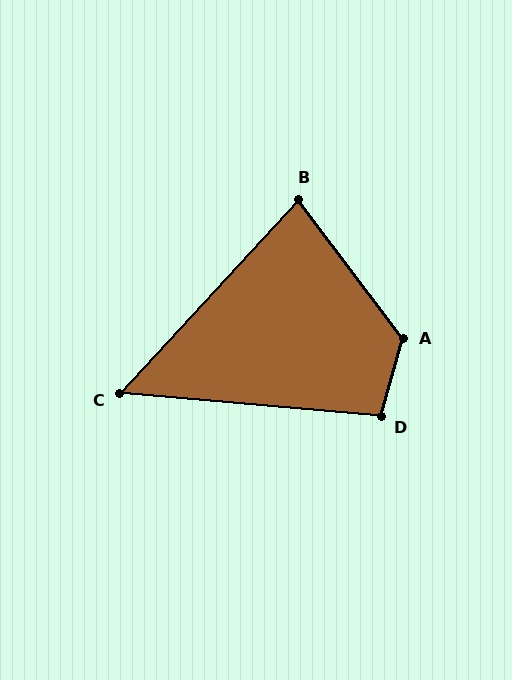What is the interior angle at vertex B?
Approximately 80 degrees (acute).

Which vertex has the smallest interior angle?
C, at approximately 52 degrees.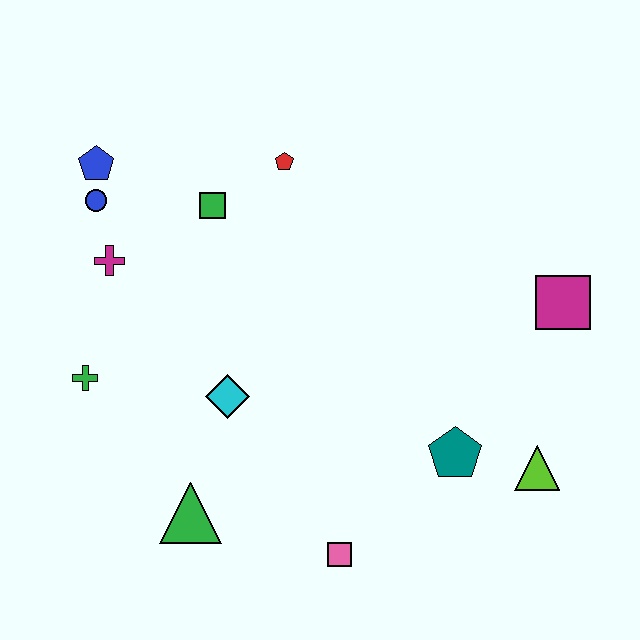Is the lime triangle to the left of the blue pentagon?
No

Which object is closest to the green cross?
The magenta cross is closest to the green cross.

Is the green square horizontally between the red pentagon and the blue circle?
Yes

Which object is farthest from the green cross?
The magenta square is farthest from the green cross.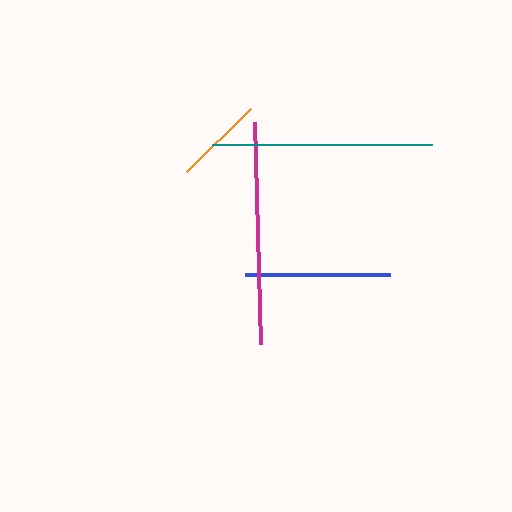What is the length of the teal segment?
The teal segment is approximately 220 pixels long.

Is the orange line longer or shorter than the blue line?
The blue line is longer than the orange line.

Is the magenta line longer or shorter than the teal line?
The magenta line is longer than the teal line.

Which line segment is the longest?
The magenta line is the longest at approximately 222 pixels.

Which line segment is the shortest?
The orange line is the shortest at approximately 90 pixels.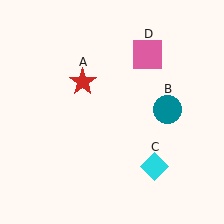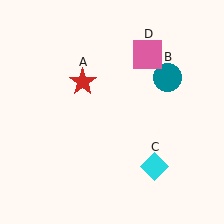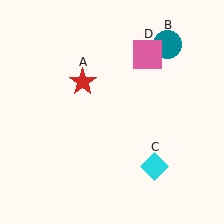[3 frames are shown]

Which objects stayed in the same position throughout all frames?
Red star (object A) and cyan diamond (object C) and pink square (object D) remained stationary.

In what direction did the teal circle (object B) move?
The teal circle (object B) moved up.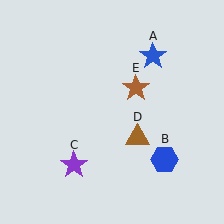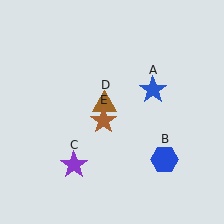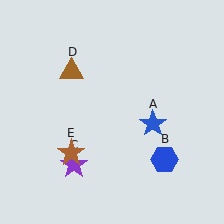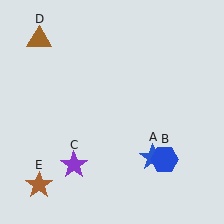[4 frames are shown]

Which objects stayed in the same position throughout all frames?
Blue hexagon (object B) and purple star (object C) remained stationary.